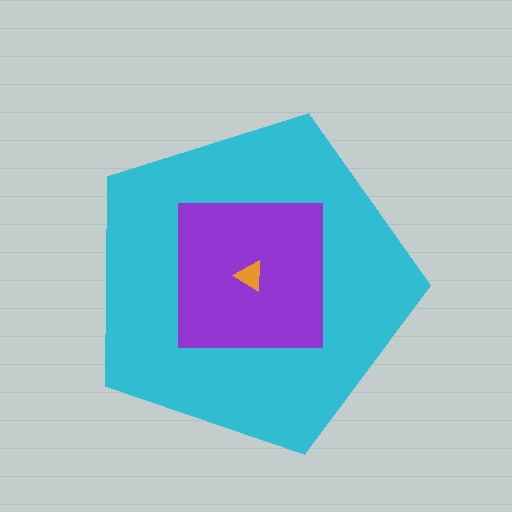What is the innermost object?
The orange triangle.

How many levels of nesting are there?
3.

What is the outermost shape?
The cyan pentagon.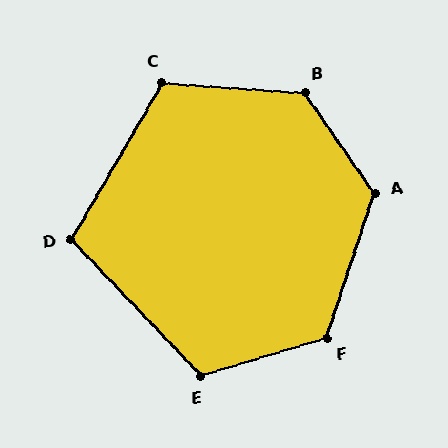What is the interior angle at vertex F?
Approximately 125 degrees (obtuse).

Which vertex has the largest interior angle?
B, at approximately 129 degrees.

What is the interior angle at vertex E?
Approximately 117 degrees (obtuse).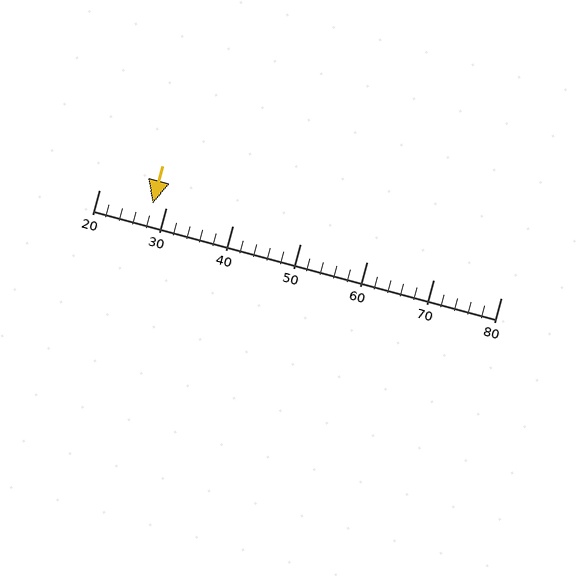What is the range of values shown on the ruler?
The ruler shows values from 20 to 80.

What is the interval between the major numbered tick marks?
The major tick marks are spaced 10 units apart.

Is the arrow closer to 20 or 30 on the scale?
The arrow is closer to 30.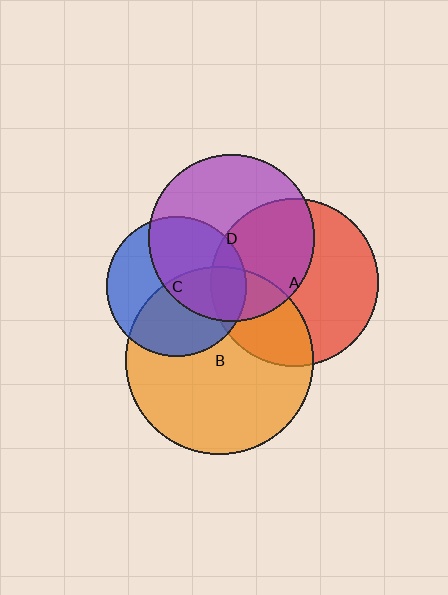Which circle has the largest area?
Circle B (orange).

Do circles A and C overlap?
Yes.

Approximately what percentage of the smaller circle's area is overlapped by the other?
Approximately 15%.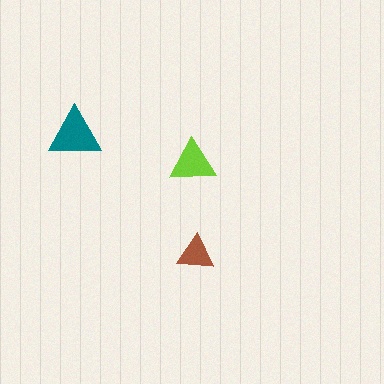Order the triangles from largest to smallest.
the teal one, the lime one, the brown one.